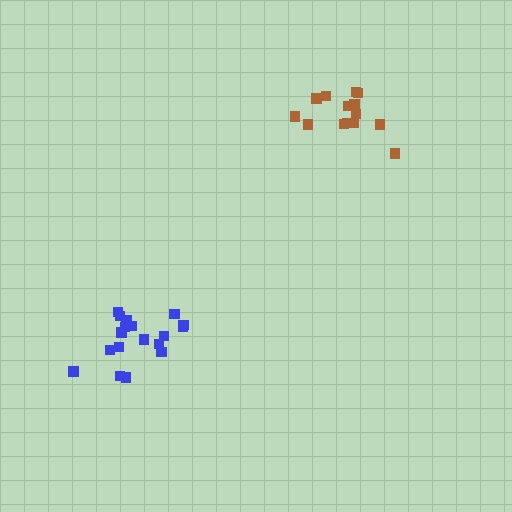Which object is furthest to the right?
The brown cluster is rightmost.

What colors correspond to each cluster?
The clusters are colored: brown, blue.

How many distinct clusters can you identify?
There are 2 distinct clusters.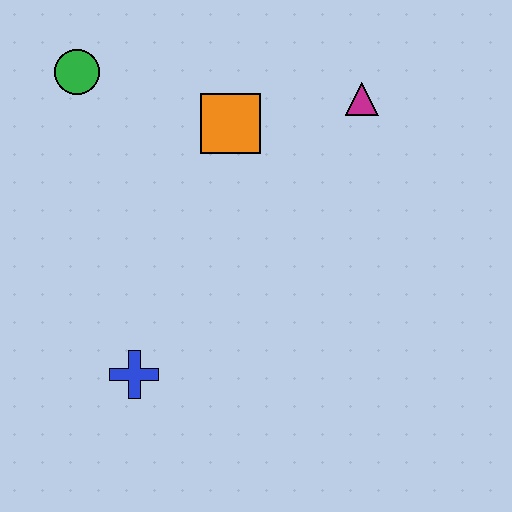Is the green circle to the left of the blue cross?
Yes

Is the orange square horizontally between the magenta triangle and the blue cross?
Yes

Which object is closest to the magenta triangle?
The orange square is closest to the magenta triangle.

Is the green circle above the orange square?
Yes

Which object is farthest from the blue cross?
The magenta triangle is farthest from the blue cross.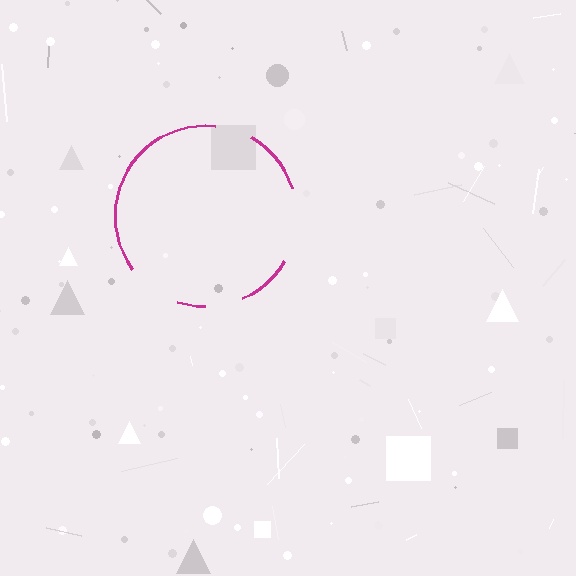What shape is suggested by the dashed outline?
The dashed outline suggests a circle.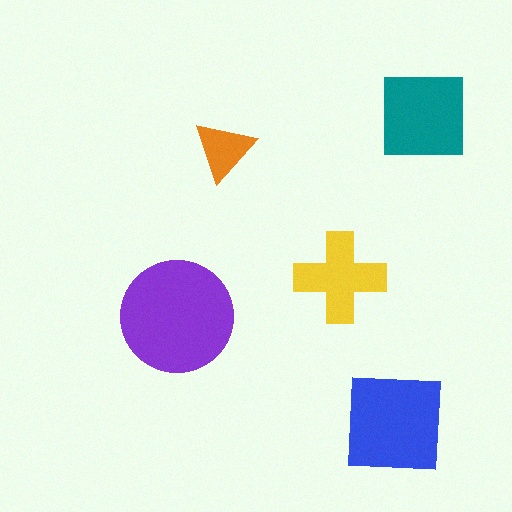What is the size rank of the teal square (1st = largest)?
3rd.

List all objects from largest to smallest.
The purple circle, the blue square, the teal square, the yellow cross, the orange triangle.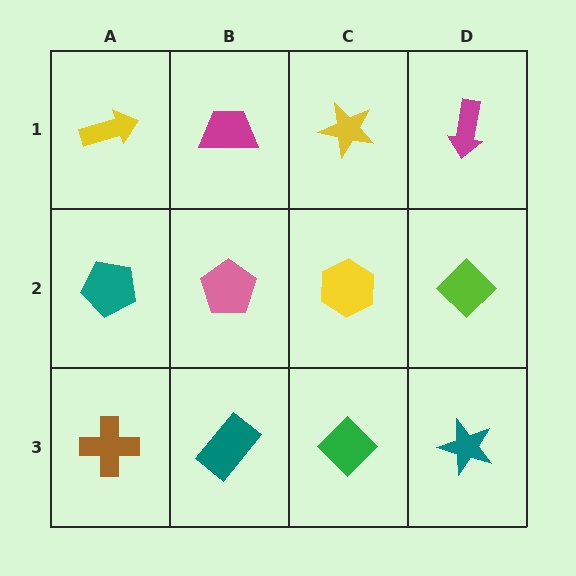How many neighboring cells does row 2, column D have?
3.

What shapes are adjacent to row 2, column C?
A yellow star (row 1, column C), a green diamond (row 3, column C), a pink pentagon (row 2, column B), a lime diamond (row 2, column D).